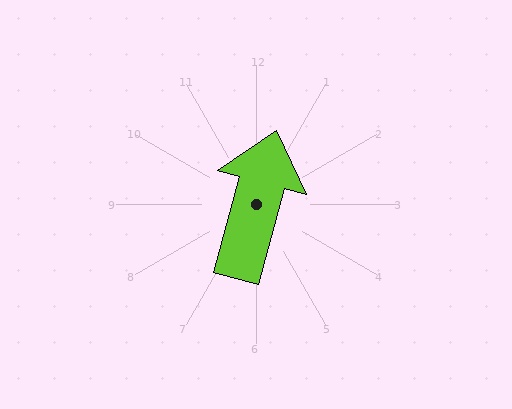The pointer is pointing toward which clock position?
Roughly 1 o'clock.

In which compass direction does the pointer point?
North.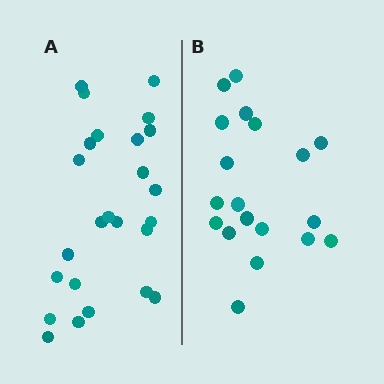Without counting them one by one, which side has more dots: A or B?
Region A (the left region) has more dots.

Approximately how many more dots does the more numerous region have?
Region A has about 6 more dots than region B.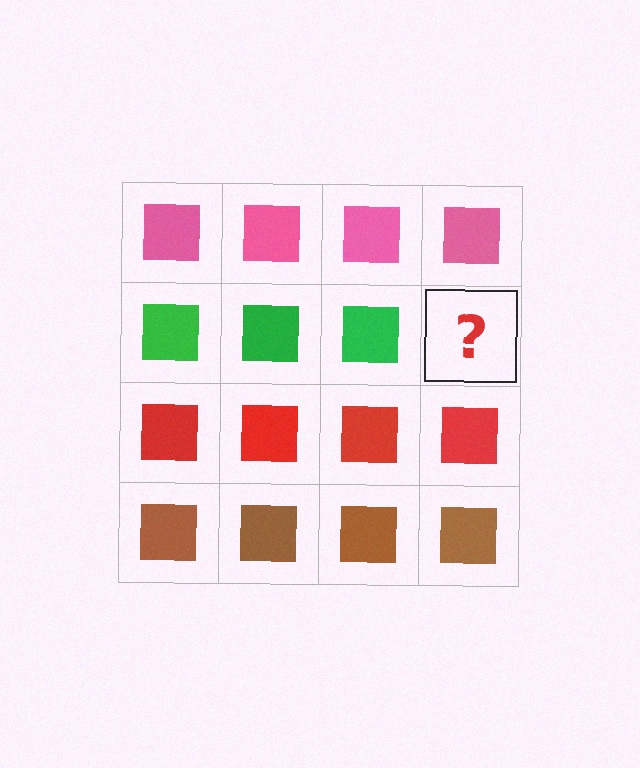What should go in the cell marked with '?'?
The missing cell should contain a green square.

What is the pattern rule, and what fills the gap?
The rule is that each row has a consistent color. The gap should be filled with a green square.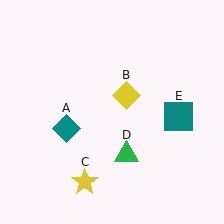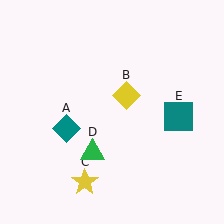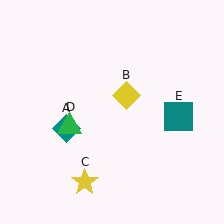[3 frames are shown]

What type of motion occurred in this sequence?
The green triangle (object D) rotated clockwise around the center of the scene.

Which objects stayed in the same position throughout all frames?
Teal diamond (object A) and yellow diamond (object B) and yellow star (object C) and teal square (object E) remained stationary.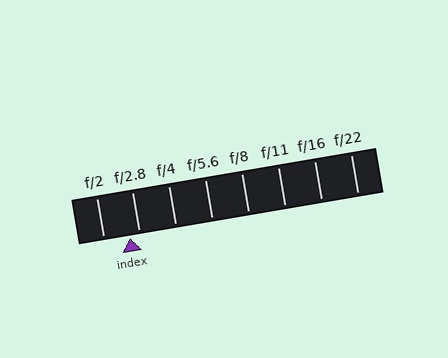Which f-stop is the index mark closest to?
The index mark is closest to f/2.8.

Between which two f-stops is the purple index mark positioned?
The index mark is between f/2 and f/2.8.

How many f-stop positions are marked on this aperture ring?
There are 8 f-stop positions marked.